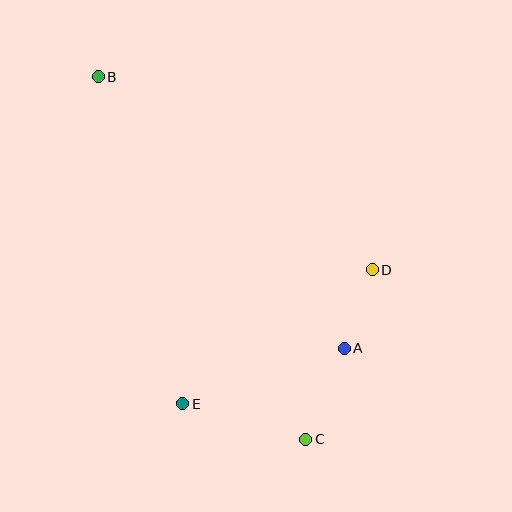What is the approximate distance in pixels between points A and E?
The distance between A and E is approximately 171 pixels.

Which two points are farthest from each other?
Points B and C are farthest from each other.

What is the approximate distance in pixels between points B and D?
The distance between B and D is approximately 335 pixels.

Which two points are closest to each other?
Points A and D are closest to each other.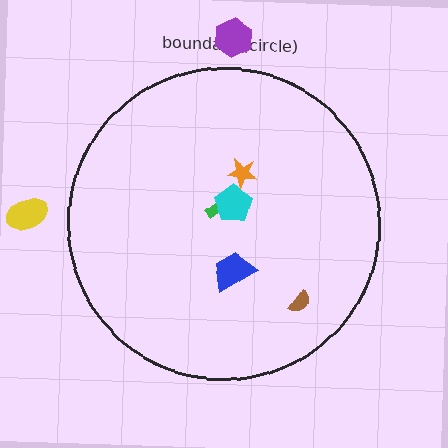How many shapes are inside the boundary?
5 inside, 2 outside.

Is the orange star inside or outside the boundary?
Inside.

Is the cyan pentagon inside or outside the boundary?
Inside.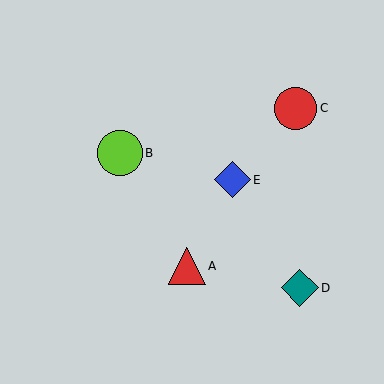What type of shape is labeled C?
Shape C is a red circle.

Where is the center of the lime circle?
The center of the lime circle is at (120, 153).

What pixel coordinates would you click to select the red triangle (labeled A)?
Click at (187, 266) to select the red triangle A.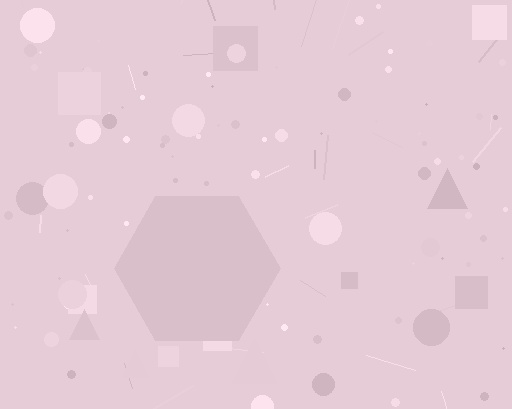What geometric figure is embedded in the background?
A hexagon is embedded in the background.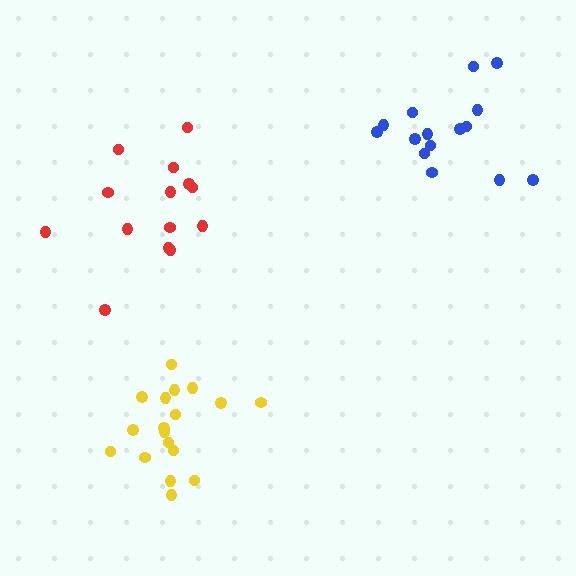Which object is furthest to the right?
The blue cluster is rightmost.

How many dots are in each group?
Group 1: 14 dots, Group 2: 15 dots, Group 3: 18 dots (47 total).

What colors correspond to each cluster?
The clusters are colored: red, blue, yellow.